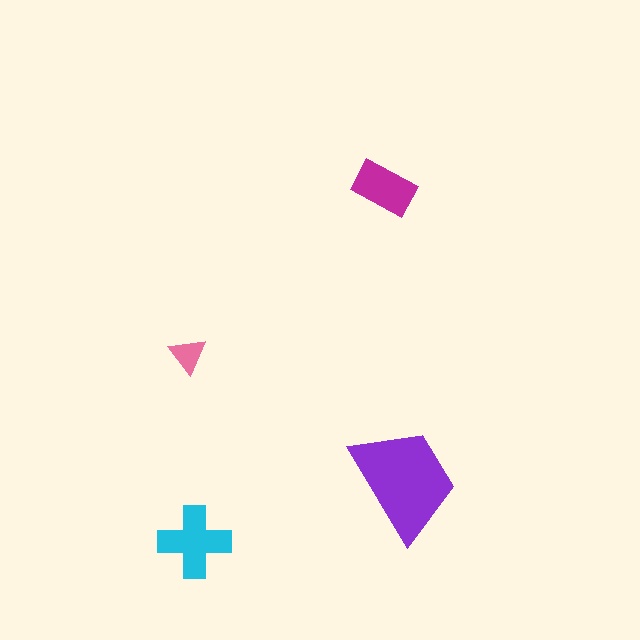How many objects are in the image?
There are 4 objects in the image.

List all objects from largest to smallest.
The purple trapezoid, the cyan cross, the magenta rectangle, the pink triangle.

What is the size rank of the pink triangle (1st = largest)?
4th.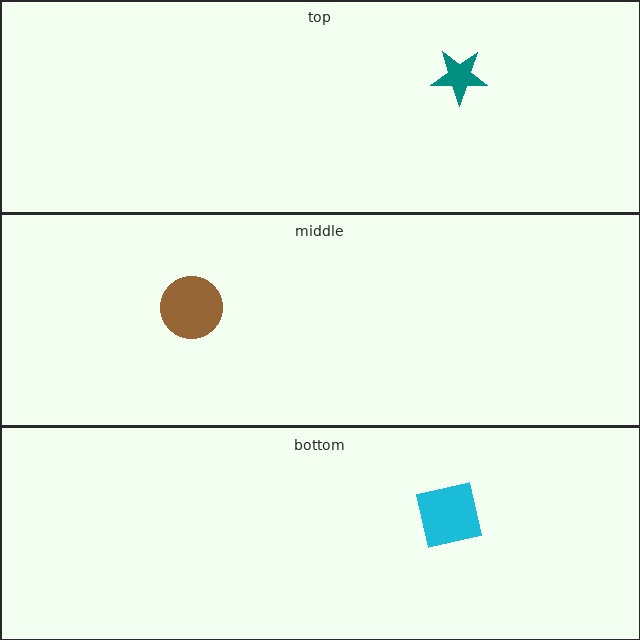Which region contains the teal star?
The top region.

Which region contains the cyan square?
The bottom region.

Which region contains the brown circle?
The middle region.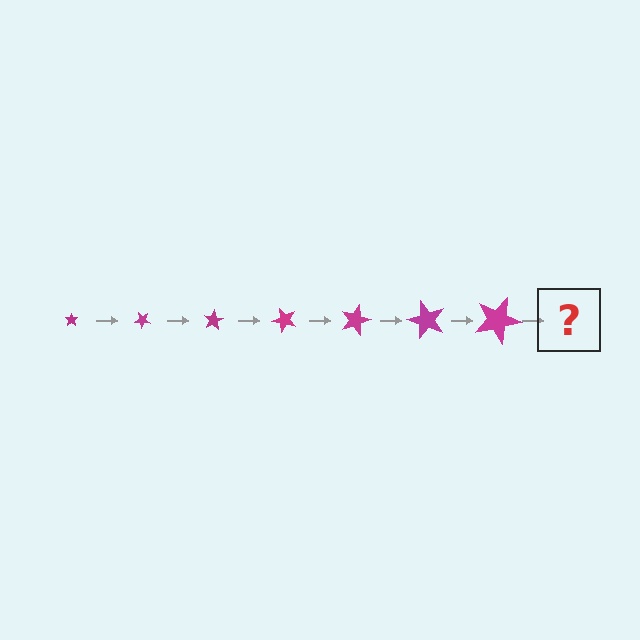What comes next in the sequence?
The next element should be a star, larger than the previous one and rotated 280 degrees from the start.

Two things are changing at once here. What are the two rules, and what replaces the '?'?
The two rules are that the star grows larger each step and it rotates 40 degrees each step. The '?' should be a star, larger than the previous one and rotated 280 degrees from the start.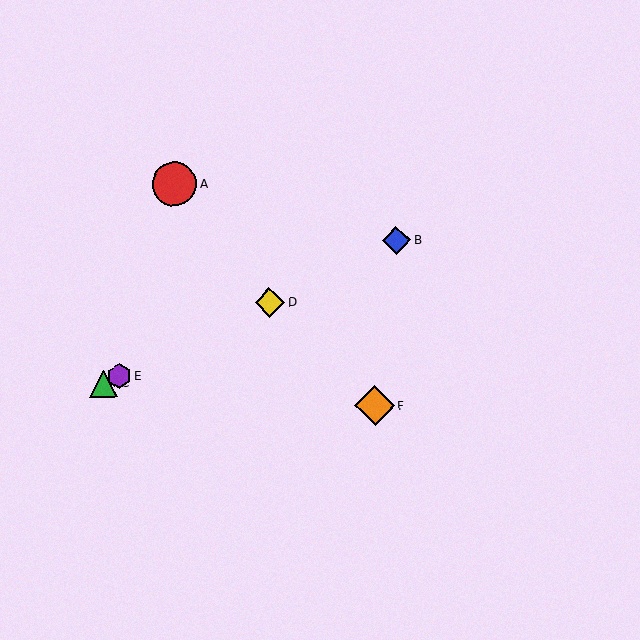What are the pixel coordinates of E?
Object E is at (119, 376).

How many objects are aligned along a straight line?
4 objects (B, C, D, E) are aligned along a straight line.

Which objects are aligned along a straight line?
Objects B, C, D, E are aligned along a straight line.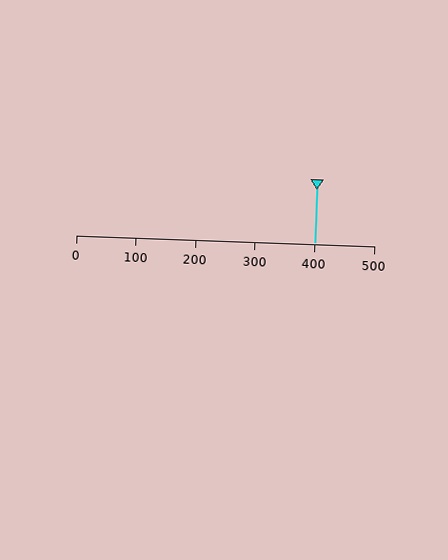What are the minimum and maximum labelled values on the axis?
The axis runs from 0 to 500.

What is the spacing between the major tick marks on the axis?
The major ticks are spaced 100 apart.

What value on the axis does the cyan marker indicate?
The marker indicates approximately 400.